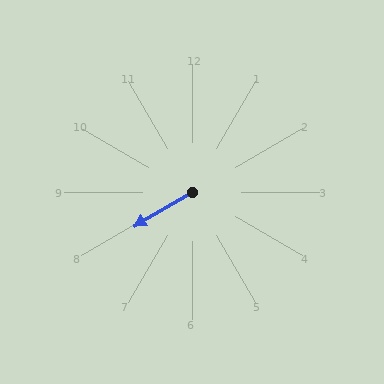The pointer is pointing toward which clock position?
Roughly 8 o'clock.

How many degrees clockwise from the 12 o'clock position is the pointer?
Approximately 240 degrees.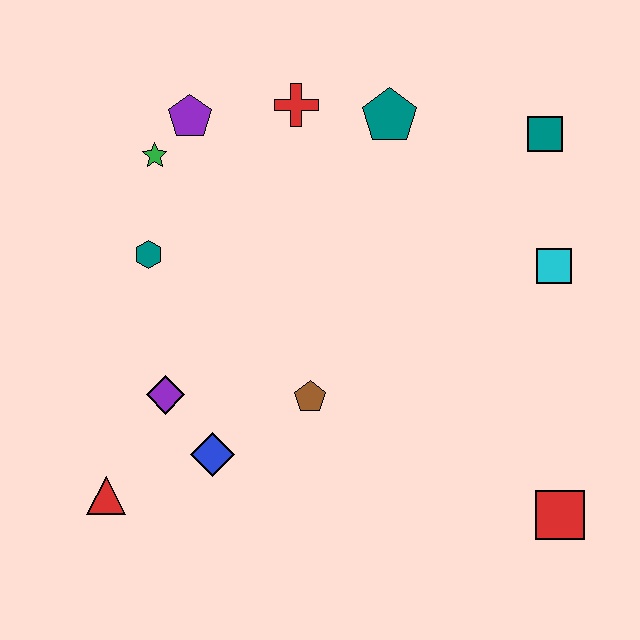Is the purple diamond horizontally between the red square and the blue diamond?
No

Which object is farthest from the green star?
The red square is farthest from the green star.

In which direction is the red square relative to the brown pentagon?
The red square is to the right of the brown pentagon.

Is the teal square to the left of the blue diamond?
No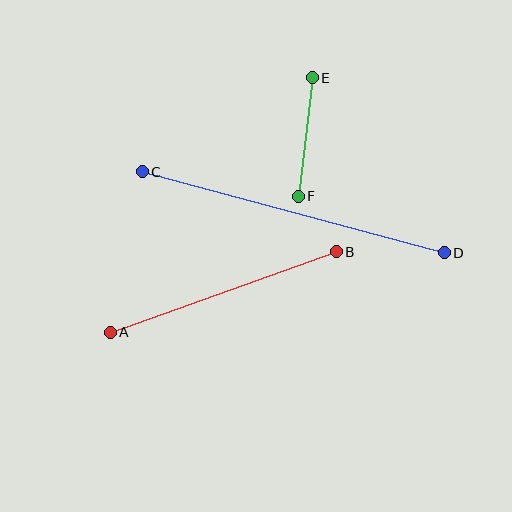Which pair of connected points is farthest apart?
Points C and D are farthest apart.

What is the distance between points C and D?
The distance is approximately 313 pixels.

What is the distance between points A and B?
The distance is approximately 240 pixels.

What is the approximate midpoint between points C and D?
The midpoint is at approximately (293, 212) pixels.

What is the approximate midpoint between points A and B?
The midpoint is at approximately (223, 292) pixels.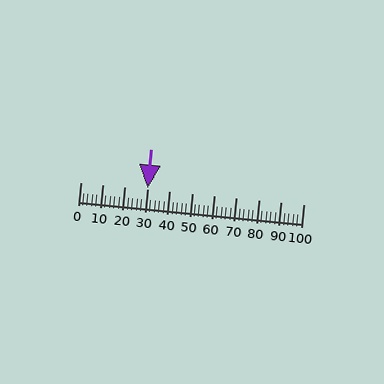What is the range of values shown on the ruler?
The ruler shows values from 0 to 100.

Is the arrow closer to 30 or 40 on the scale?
The arrow is closer to 30.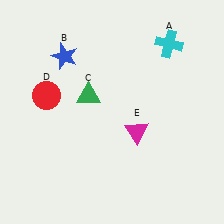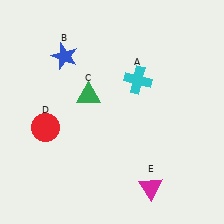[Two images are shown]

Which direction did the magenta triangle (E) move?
The magenta triangle (E) moved down.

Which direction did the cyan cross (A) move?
The cyan cross (A) moved down.